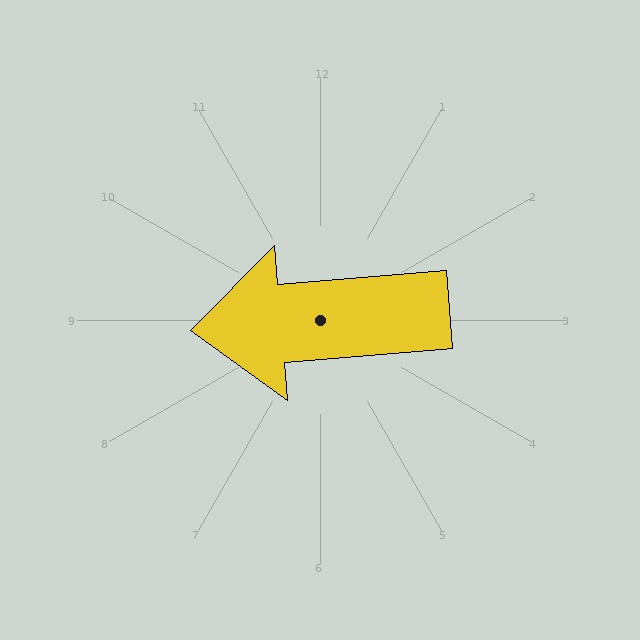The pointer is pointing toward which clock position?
Roughly 9 o'clock.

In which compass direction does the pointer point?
West.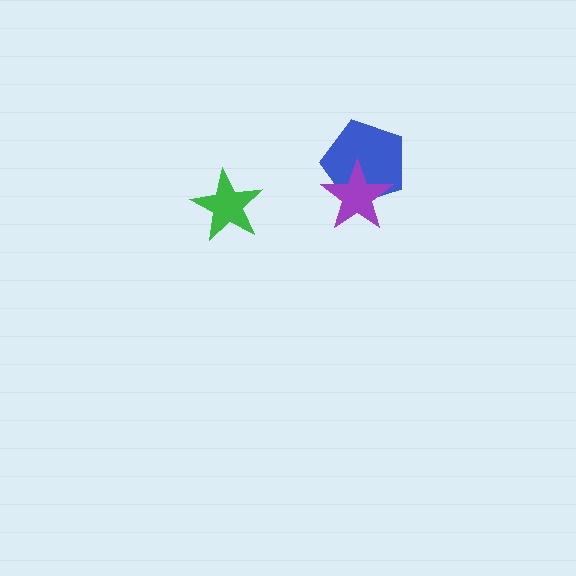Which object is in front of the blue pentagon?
The purple star is in front of the blue pentagon.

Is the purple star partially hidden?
No, no other shape covers it.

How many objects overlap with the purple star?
1 object overlaps with the purple star.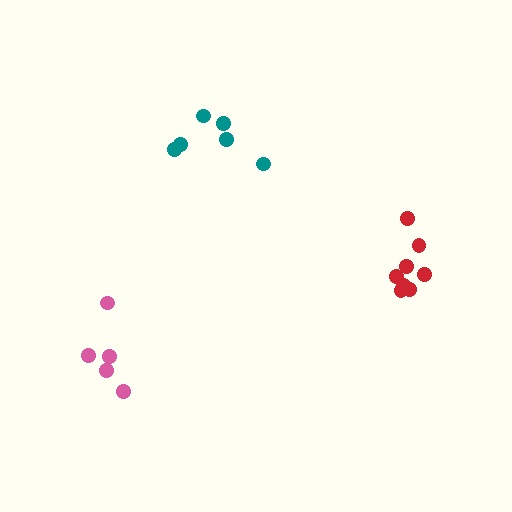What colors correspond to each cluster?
The clusters are colored: teal, pink, red.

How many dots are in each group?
Group 1: 6 dots, Group 2: 5 dots, Group 3: 8 dots (19 total).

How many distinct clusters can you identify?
There are 3 distinct clusters.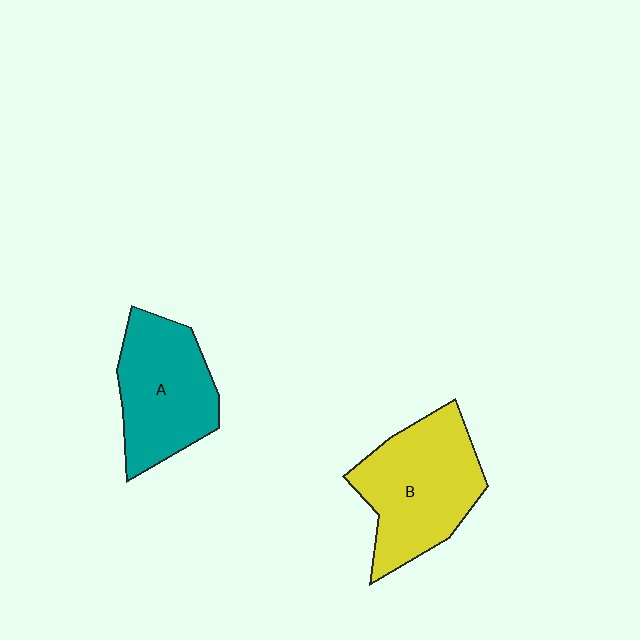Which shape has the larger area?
Shape B (yellow).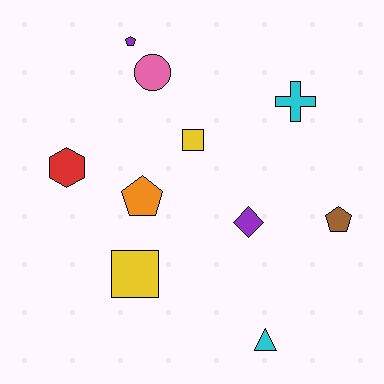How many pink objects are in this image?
There is 1 pink object.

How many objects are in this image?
There are 10 objects.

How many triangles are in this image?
There is 1 triangle.